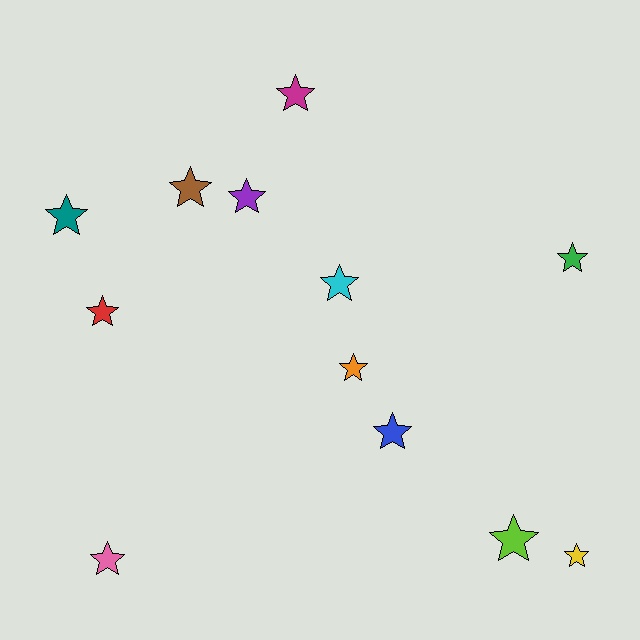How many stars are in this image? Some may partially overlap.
There are 12 stars.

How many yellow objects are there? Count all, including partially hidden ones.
There is 1 yellow object.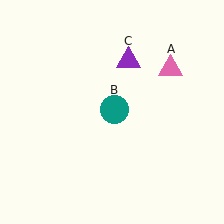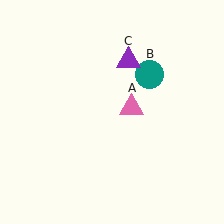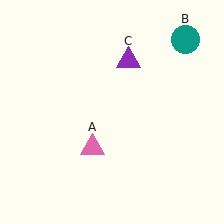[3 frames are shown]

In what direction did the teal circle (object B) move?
The teal circle (object B) moved up and to the right.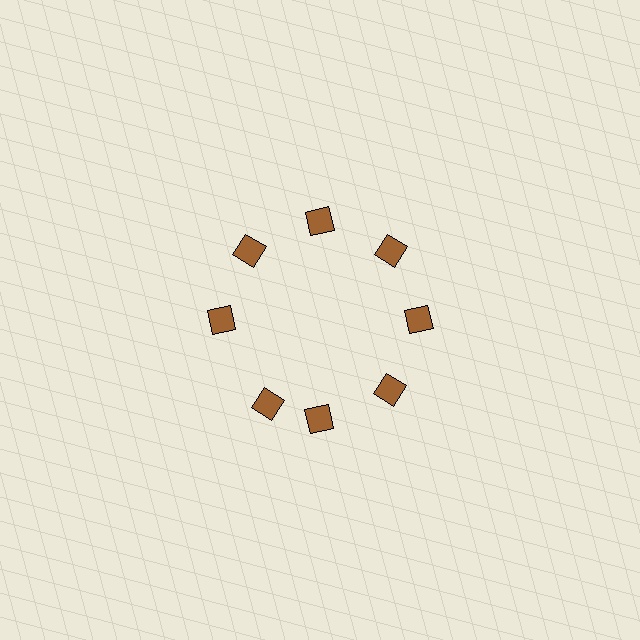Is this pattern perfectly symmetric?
No. The 8 brown diamonds are arranged in a ring, but one element near the 8 o'clock position is rotated out of alignment along the ring, breaking the 8-fold rotational symmetry.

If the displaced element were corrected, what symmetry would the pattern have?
It would have 8-fold rotational symmetry — the pattern would map onto itself every 45 degrees.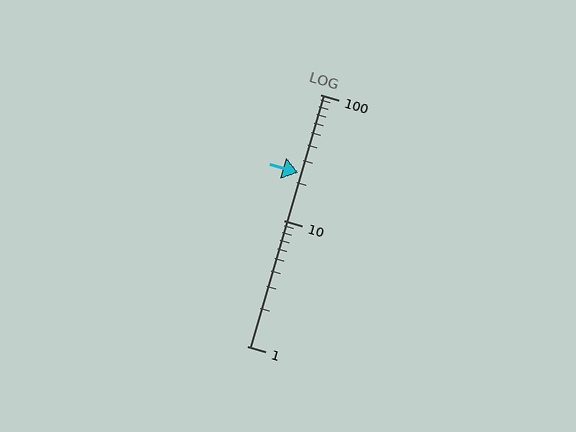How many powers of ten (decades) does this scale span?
The scale spans 2 decades, from 1 to 100.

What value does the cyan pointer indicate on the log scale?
The pointer indicates approximately 24.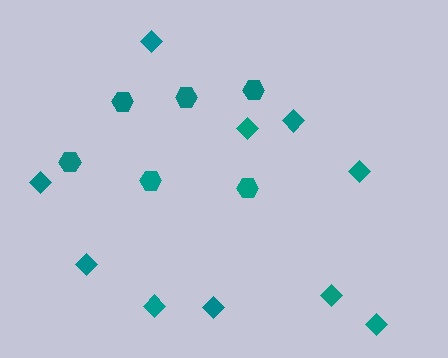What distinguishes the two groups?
There are 2 groups: one group of diamonds (10) and one group of hexagons (6).